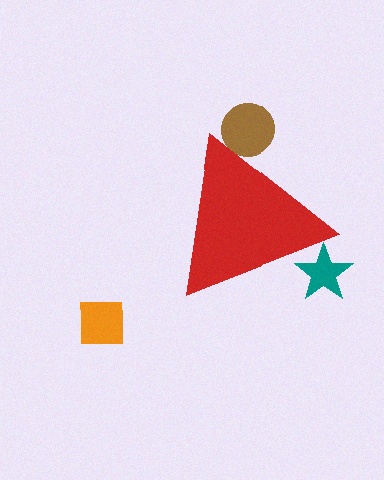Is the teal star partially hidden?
Yes, the teal star is partially hidden behind the red triangle.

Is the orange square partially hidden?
No, the orange square is fully visible.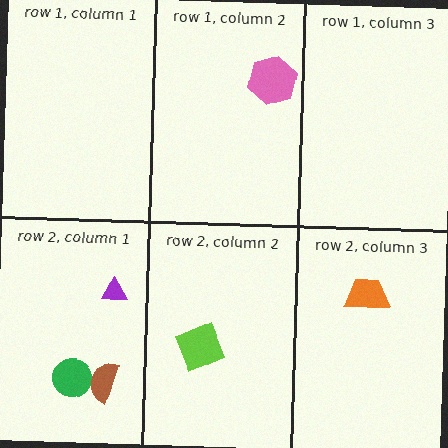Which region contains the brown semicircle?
The row 2, column 1 region.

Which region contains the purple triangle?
The row 2, column 1 region.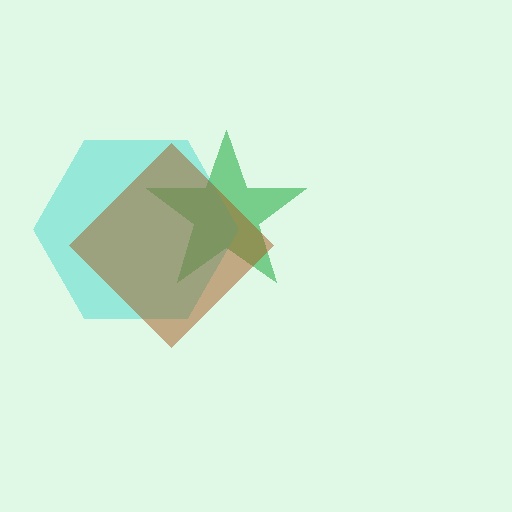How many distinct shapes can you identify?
There are 3 distinct shapes: a green star, a cyan hexagon, a brown diamond.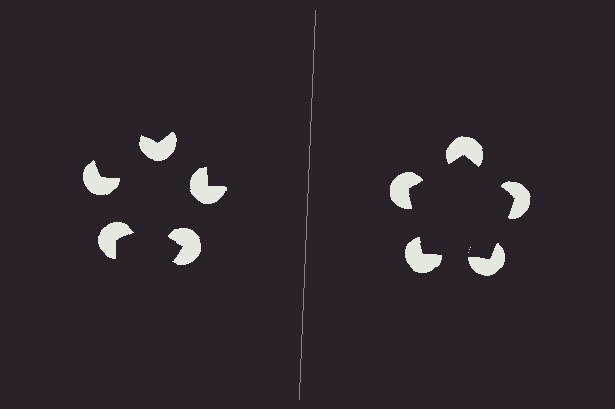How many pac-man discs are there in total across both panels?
10 — 5 on each side.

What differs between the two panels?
The pac-man discs are positioned identically on both sides; only the wedge orientations differ. On the right they align to a pentagon; on the left they are misaligned.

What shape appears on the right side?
An illusory pentagon.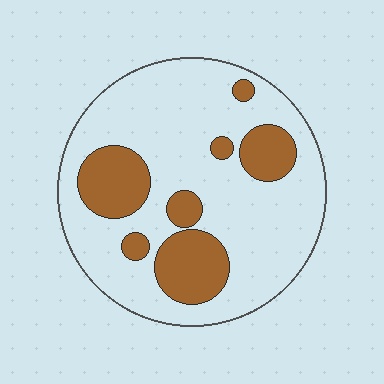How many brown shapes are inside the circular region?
7.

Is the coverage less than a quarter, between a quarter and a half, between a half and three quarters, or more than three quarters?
Less than a quarter.